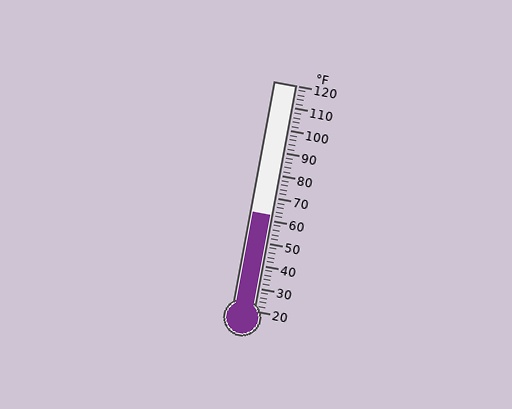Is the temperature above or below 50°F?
The temperature is above 50°F.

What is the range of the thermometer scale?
The thermometer scale ranges from 20°F to 120°F.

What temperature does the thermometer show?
The thermometer shows approximately 62°F.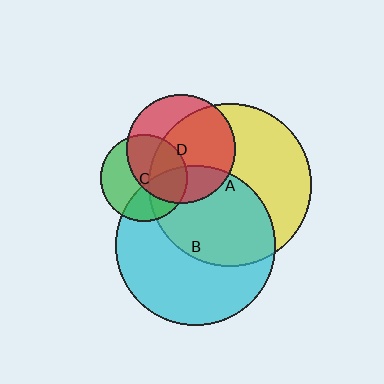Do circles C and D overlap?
Yes.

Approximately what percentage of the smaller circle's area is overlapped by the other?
Approximately 50%.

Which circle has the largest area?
Circle A (yellow).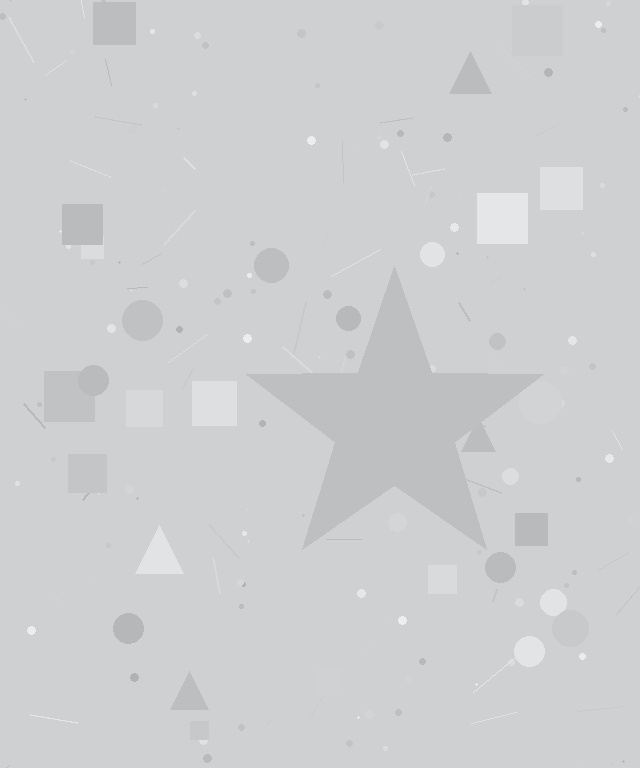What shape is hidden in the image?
A star is hidden in the image.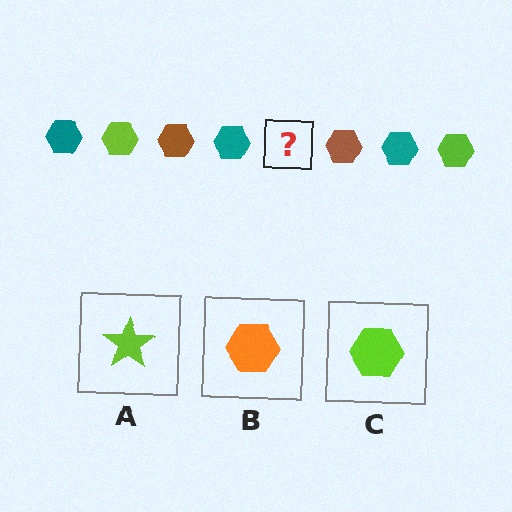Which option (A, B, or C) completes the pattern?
C.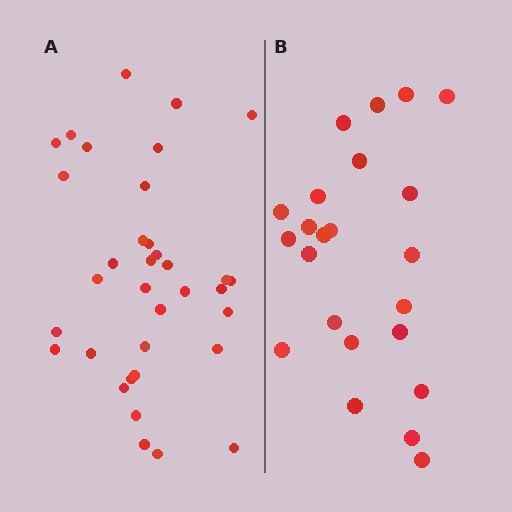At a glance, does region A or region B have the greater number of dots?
Region A (the left region) has more dots.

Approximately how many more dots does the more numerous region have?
Region A has roughly 12 or so more dots than region B.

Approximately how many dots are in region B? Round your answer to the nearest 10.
About 20 dots. (The exact count is 23, which rounds to 20.)